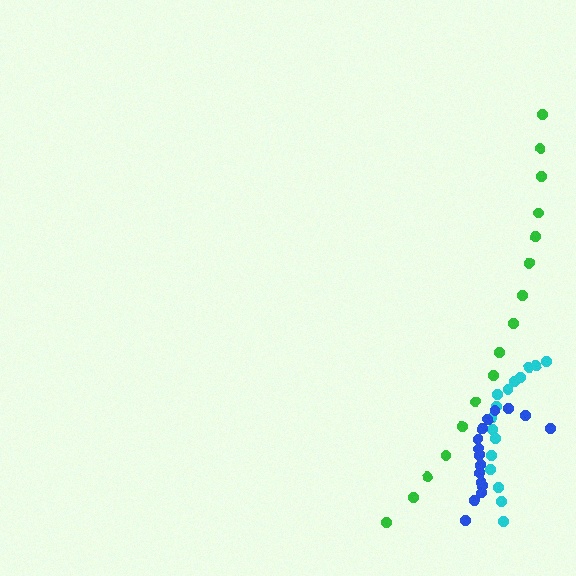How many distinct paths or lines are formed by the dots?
There are 3 distinct paths.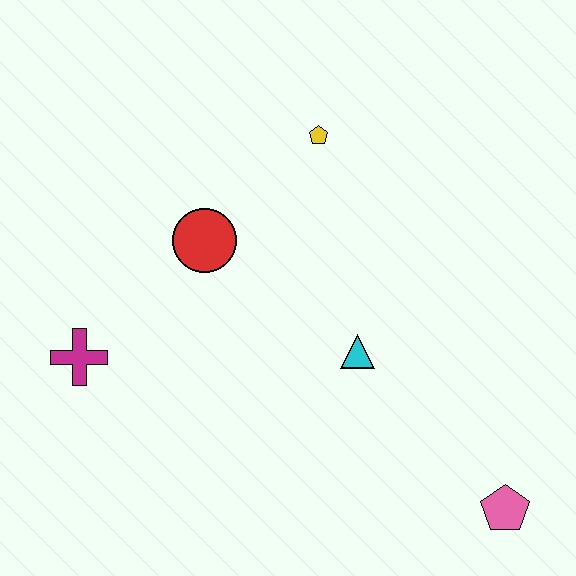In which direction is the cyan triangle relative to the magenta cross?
The cyan triangle is to the right of the magenta cross.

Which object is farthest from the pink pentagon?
The magenta cross is farthest from the pink pentagon.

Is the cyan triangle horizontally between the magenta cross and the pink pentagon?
Yes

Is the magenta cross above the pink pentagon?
Yes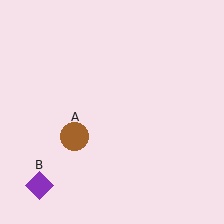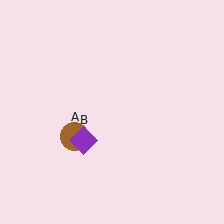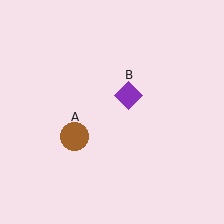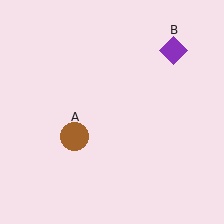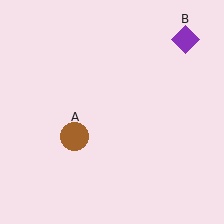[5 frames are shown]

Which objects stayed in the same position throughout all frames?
Brown circle (object A) remained stationary.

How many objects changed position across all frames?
1 object changed position: purple diamond (object B).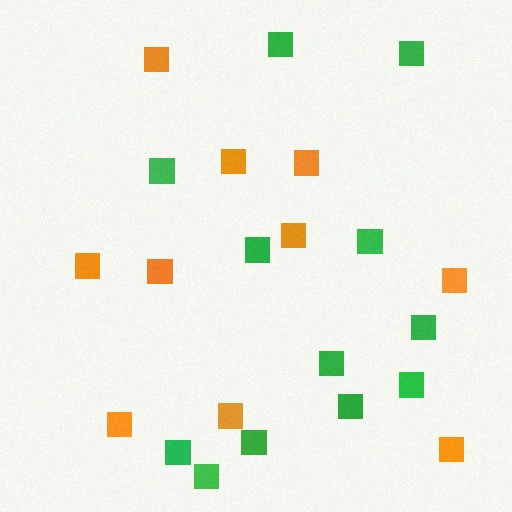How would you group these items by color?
There are 2 groups: one group of green squares (12) and one group of orange squares (10).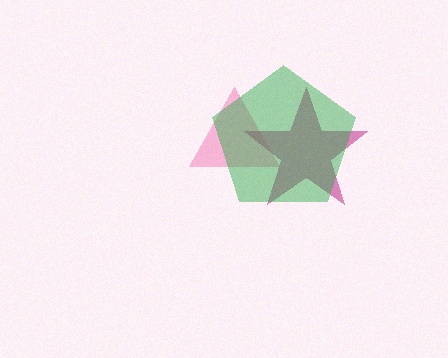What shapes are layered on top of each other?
The layered shapes are: a pink triangle, a magenta star, a green pentagon.